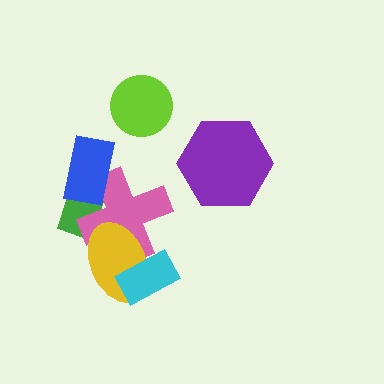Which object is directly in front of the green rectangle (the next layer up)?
The pink cross is directly in front of the green rectangle.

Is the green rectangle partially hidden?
Yes, it is partially covered by another shape.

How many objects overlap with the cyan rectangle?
2 objects overlap with the cyan rectangle.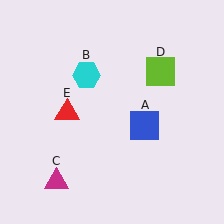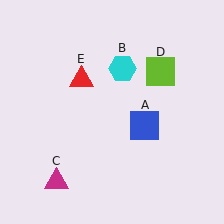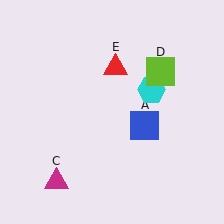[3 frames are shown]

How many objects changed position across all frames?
2 objects changed position: cyan hexagon (object B), red triangle (object E).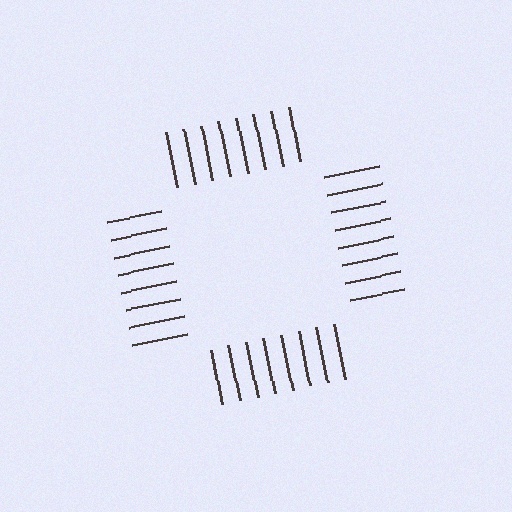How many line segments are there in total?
32 — 8 along each of the 4 edges.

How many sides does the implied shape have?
4 sides — the line-ends trace a square.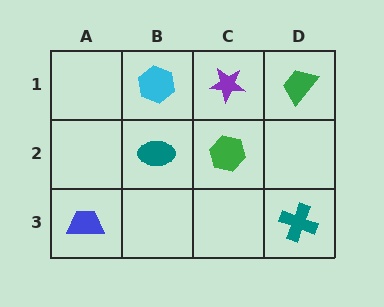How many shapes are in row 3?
2 shapes.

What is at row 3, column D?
A teal cross.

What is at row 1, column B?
A cyan hexagon.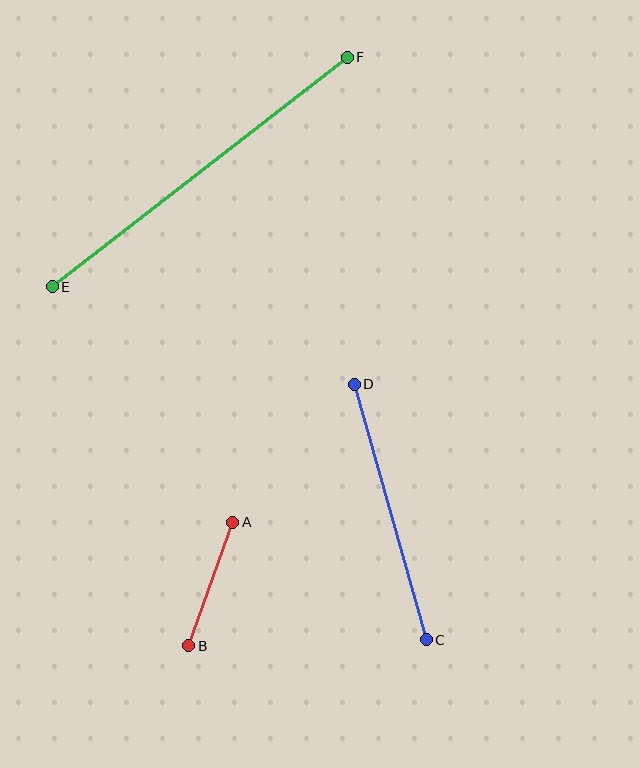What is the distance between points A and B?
The distance is approximately 131 pixels.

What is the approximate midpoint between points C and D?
The midpoint is at approximately (390, 512) pixels.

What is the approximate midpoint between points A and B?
The midpoint is at approximately (211, 584) pixels.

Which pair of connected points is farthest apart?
Points E and F are farthest apart.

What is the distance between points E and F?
The distance is approximately 374 pixels.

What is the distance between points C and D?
The distance is approximately 265 pixels.